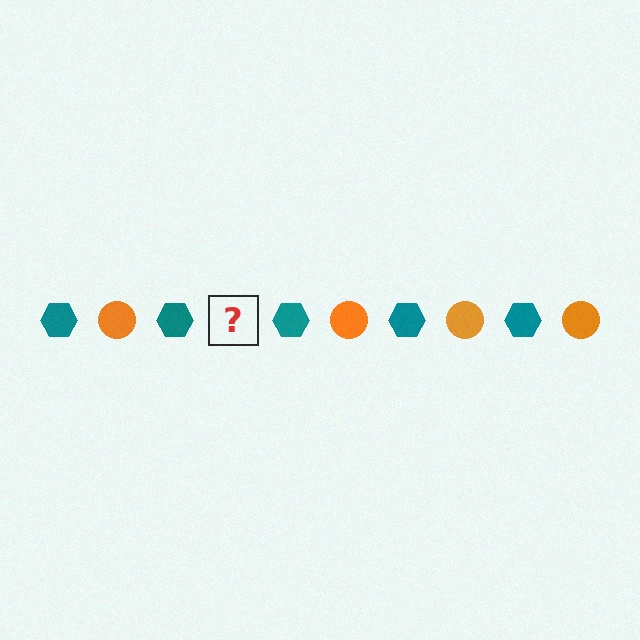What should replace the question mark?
The question mark should be replaced with an orange circle.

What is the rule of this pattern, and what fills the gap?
The rule is that the pattern alternates between teal hexagon and orange circle. The gap should be filled with an orange circle.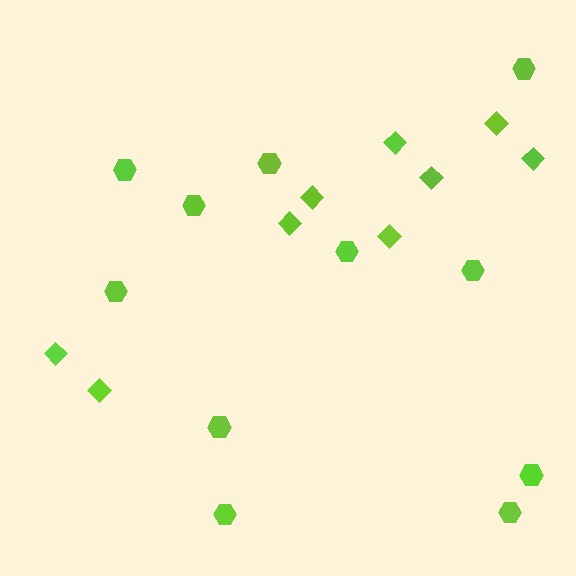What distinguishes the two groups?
There are 2 groups: one group of hexagons (11) and one group of diamonds (9).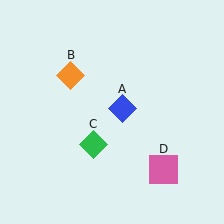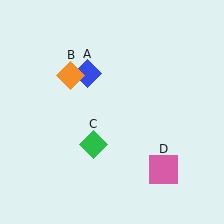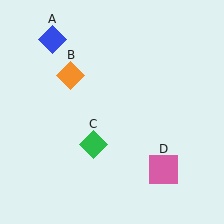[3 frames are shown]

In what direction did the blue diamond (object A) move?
The blue diamond (object A) moved up and to the left.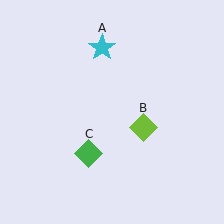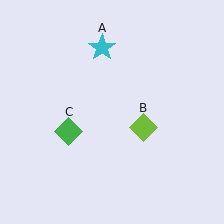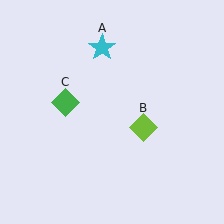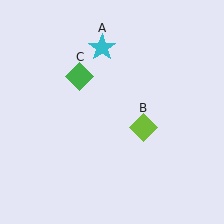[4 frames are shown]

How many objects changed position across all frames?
1 object changed position: green diamond (object C).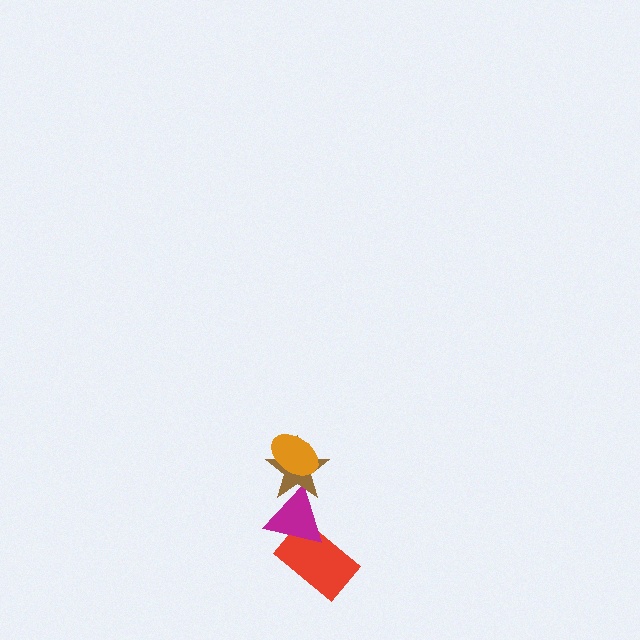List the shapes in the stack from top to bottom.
From top to bottom: the orange ellipse, the brown star, the magenta triangle, the red rectangle.